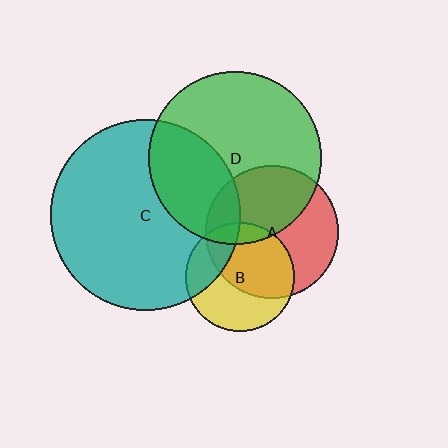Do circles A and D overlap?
Yes.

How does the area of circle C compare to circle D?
Approximately 1.2 times.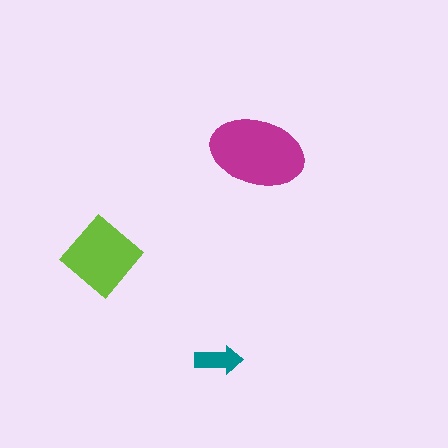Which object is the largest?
The magenta ellipse.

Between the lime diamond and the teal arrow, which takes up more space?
The lime diamond.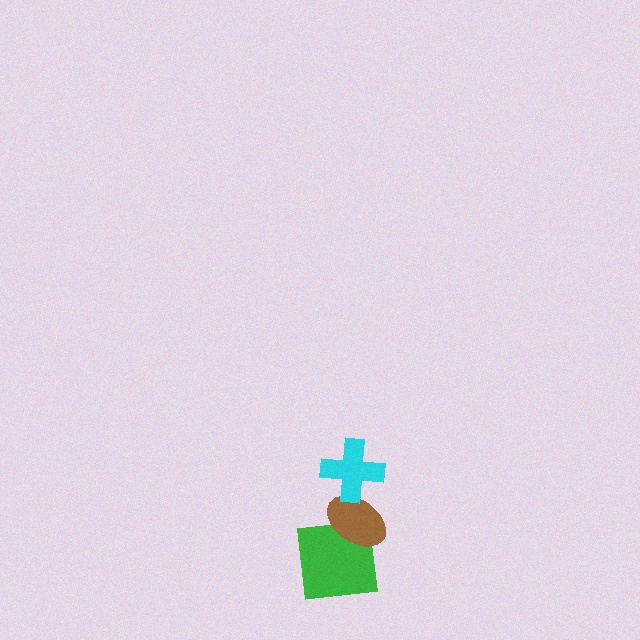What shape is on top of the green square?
The brown ellipse is on top of the green square.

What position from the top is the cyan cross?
The cyan cross is 1st from the top.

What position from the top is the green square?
The green square is 3rd from the top.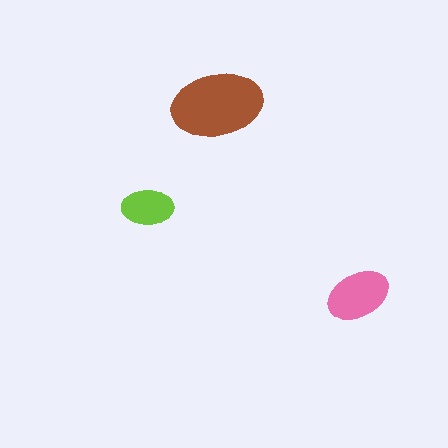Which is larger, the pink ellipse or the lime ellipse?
The pink one.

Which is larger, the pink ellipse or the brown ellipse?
The brown one.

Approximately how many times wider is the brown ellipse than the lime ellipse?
About 2 times wider.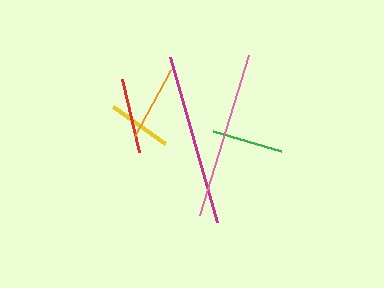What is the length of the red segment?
The red segment is approximately 76 pixels long.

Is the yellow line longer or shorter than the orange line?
The orange line is longer than the yellow line.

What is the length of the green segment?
The green segment is approximately 71 pixels long.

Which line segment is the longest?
The magenta line is the longest at approximately 172 pixels.